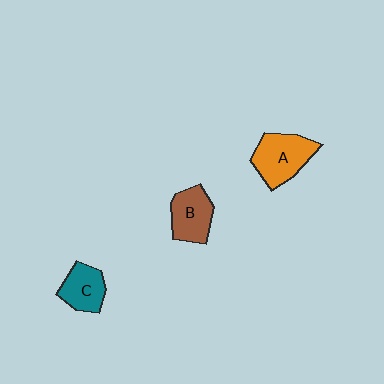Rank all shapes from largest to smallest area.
From largest to smallest: A (orange), B (brown), C (teal).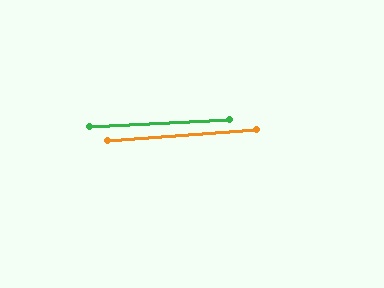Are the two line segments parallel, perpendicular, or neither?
Parallel — their directions differ by only 1.4°.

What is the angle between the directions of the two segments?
Approximately 1 degree.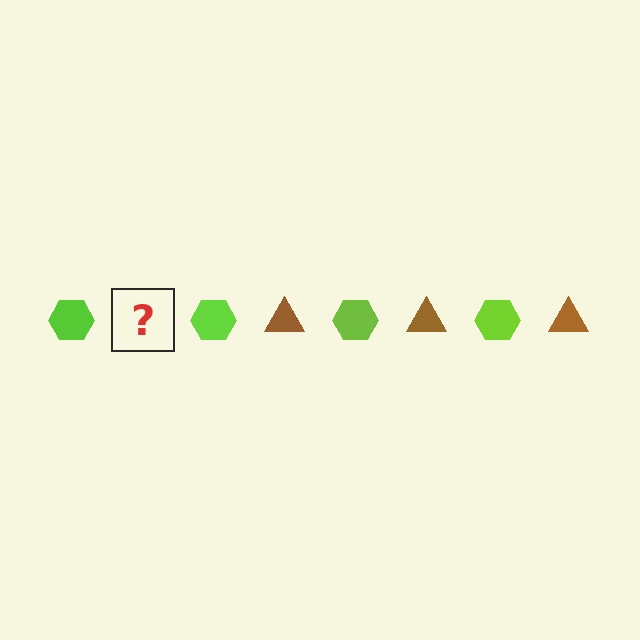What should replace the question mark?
The question mark should be replaced with a brown triangle.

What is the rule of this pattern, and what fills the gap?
The rule is that the pattern alternates between lime hexagon and brown triangle. The gap should be filled with a brown triangle.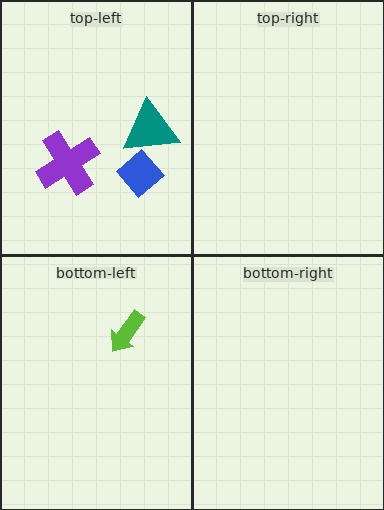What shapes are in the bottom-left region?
The lime arrow.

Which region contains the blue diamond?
The top-left region.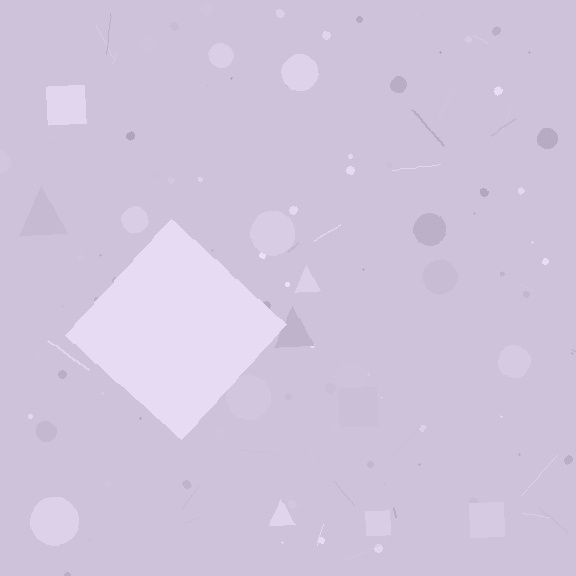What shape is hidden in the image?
A diamond is hidden in the image.